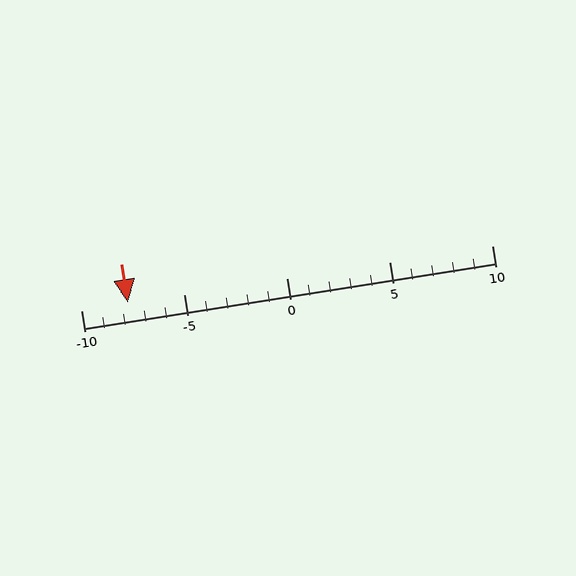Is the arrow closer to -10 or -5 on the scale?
The arrow is closer to -10.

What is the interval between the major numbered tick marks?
The major tick marks are spaced 5 units apart.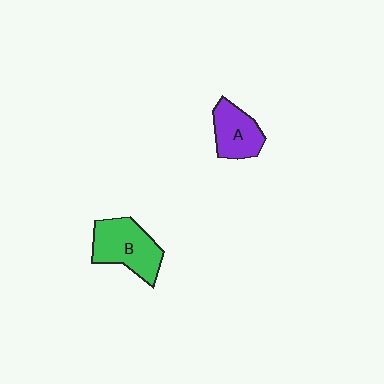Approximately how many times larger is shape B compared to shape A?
Approximately 1.4 times.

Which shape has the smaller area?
Shape A (purple).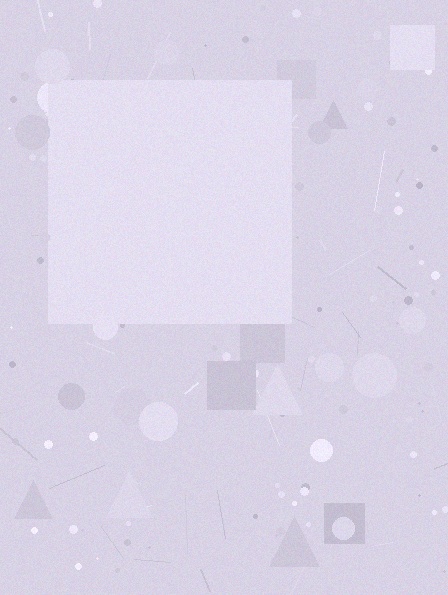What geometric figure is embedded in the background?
A square is embedded in the background.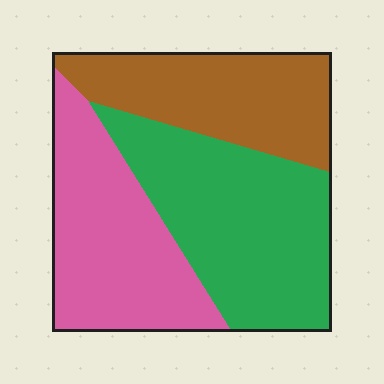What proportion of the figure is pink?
Pink takes up about one third (1/3) of the figure.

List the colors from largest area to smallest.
From largest to smallest: green, pink, brown.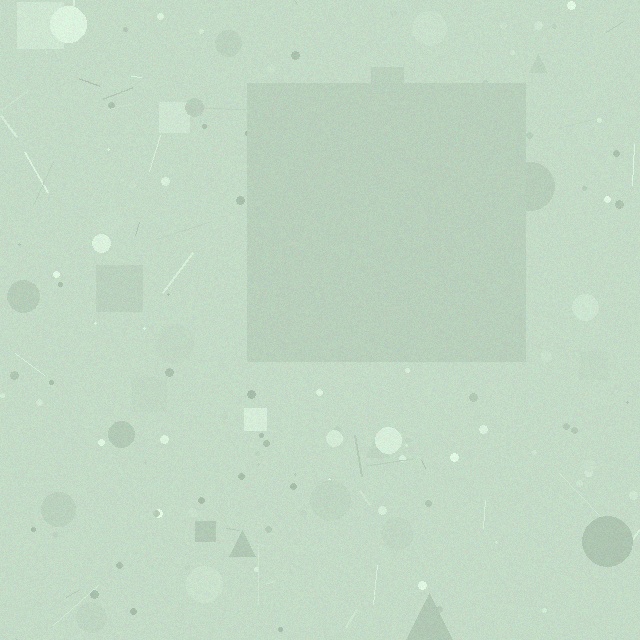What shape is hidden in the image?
A square is hidden in the image.